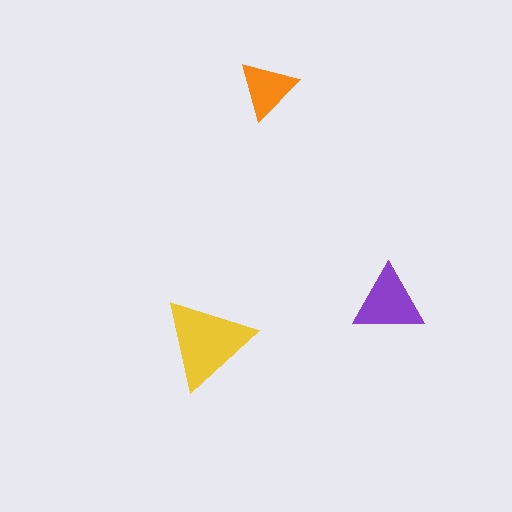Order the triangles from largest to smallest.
the yellow one, the purple one, the orange one.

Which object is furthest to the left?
The yellow triangle is leftmost.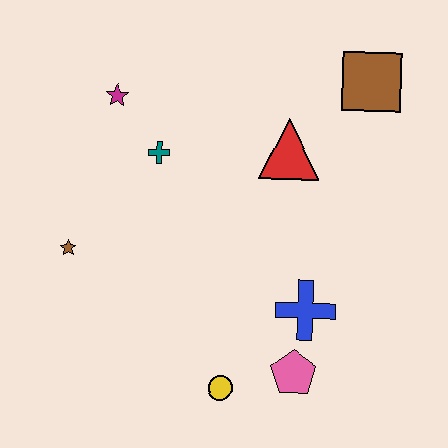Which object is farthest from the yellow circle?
The brown square is farthest from the yellow circle.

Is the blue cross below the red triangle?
Yes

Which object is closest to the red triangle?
The brown square is closest to the red triangle.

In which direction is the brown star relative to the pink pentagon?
The brown star is to the left of the pink pentagon.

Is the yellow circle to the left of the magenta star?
No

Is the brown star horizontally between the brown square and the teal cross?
No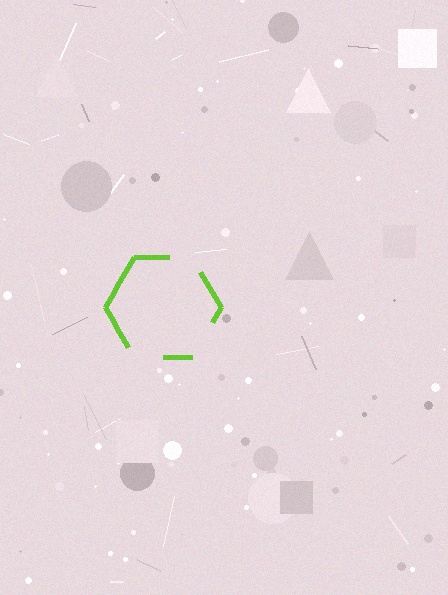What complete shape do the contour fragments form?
The contour fragments form a hexagon.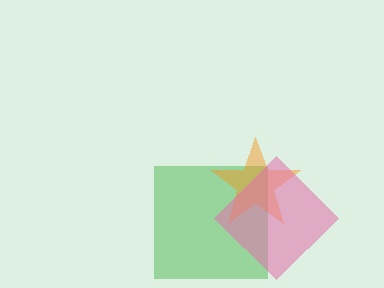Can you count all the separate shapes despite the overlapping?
Yes, there are 3 separate shapes.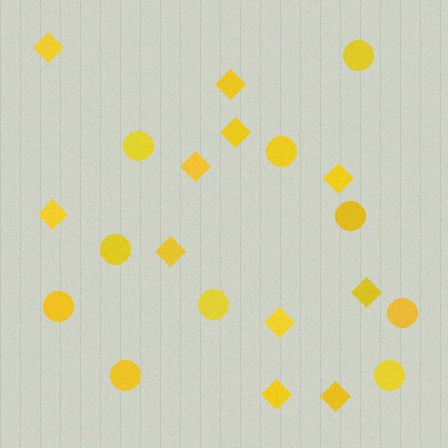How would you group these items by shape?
There are 2 groups: one group of circles (10) and one group of diamonds (11).